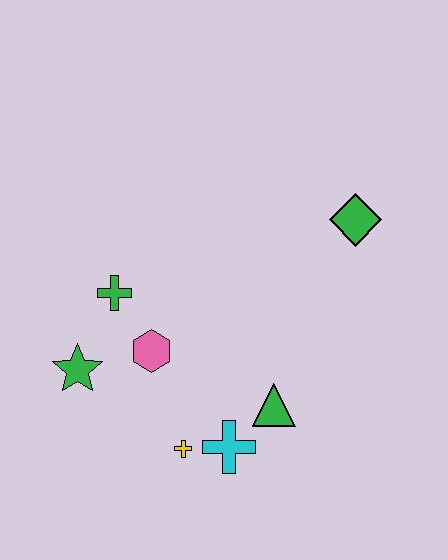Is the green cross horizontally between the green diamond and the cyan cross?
No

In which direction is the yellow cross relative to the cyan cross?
The yellow cross is to the left of the cyan cross.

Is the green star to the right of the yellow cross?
No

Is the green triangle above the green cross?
No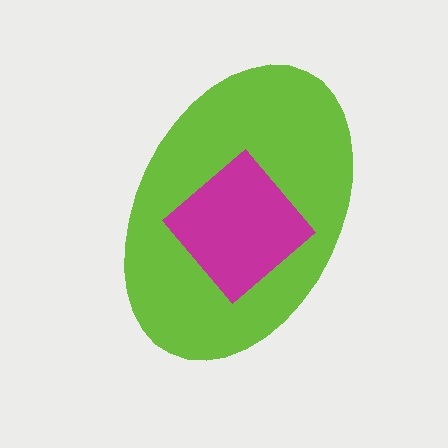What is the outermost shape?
The lime ellipse.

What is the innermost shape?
The magenta diamond.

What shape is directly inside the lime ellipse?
The magenta diamond.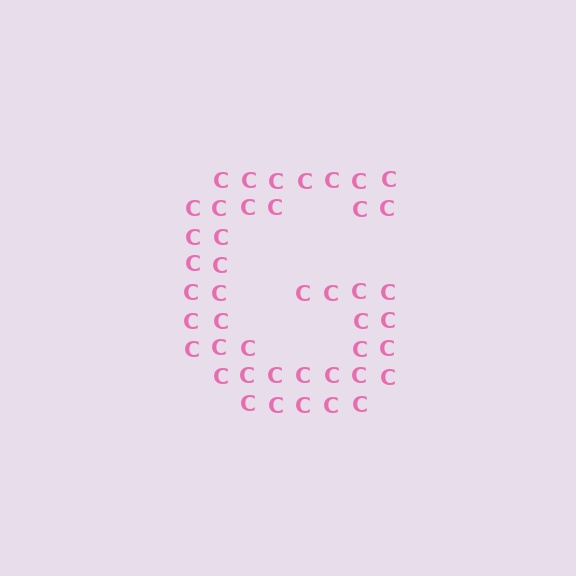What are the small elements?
The small elements are letter C's.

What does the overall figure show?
The overall figure shows the letter G.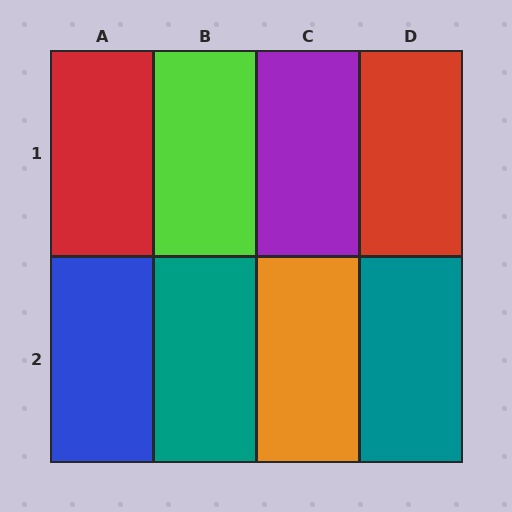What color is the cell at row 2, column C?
Orange.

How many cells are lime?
1 cell is lime.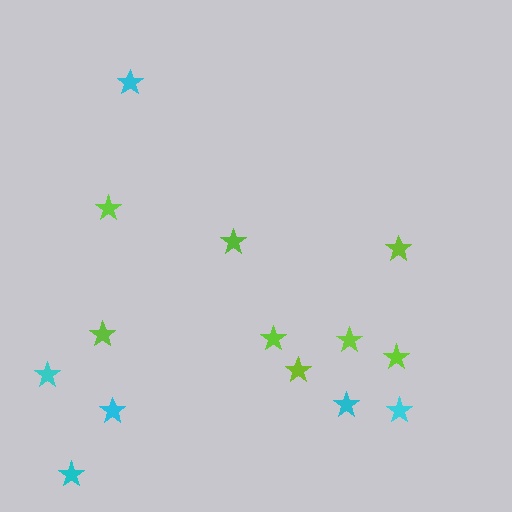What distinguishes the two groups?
There are 2 groups: one group of cyan stars (6) and one group of lime stars (8).